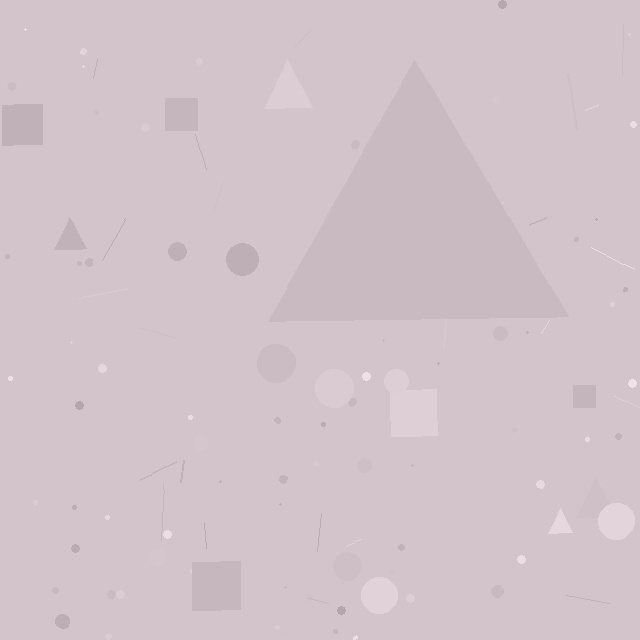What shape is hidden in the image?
A triangle is hidden in the image.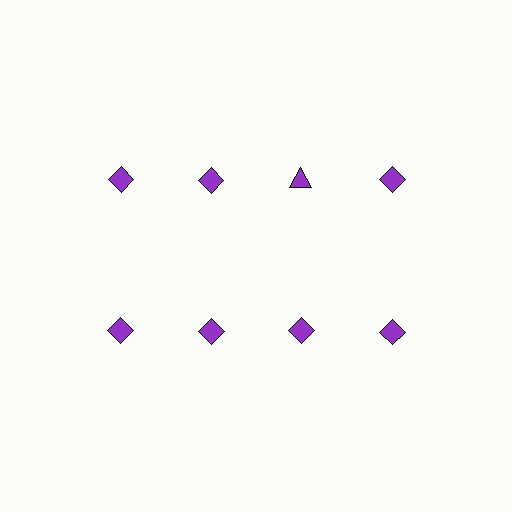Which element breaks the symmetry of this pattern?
The purple triangle in the top row, center column breaks the symmetry. All other shapes are purple diamonds.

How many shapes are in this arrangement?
There are 8 shapes arranged in a grid pattern.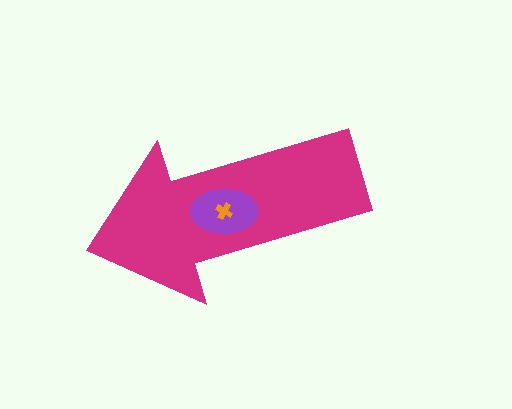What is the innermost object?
The orange cross.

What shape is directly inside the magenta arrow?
The purple ellipse.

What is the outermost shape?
The magenta arrow.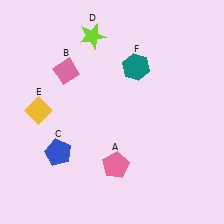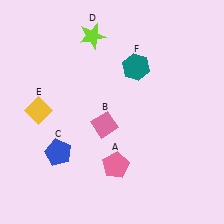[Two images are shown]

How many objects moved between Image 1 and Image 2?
1 object moved between the two images.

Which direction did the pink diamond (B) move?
The pink diamond (B) moved down.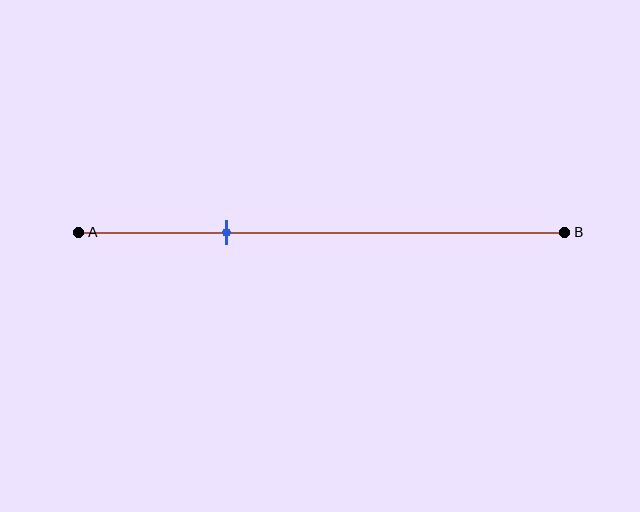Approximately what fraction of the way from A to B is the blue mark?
The blue mark is approximately 30% of the way from A to B.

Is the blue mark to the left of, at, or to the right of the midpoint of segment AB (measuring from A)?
The blue mark is to the left of the midpoint of segment AB.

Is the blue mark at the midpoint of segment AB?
No, the mark is at about 30% from A, not at the 50% midpoint.